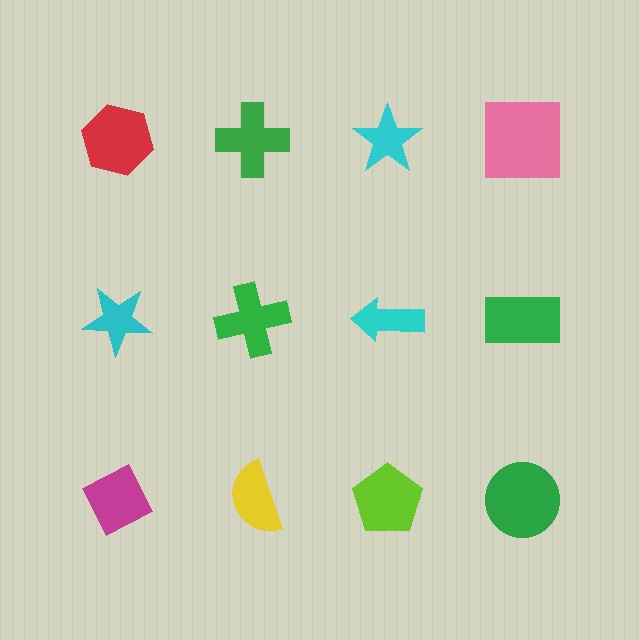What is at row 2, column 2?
A green cross.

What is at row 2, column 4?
A green rectangle.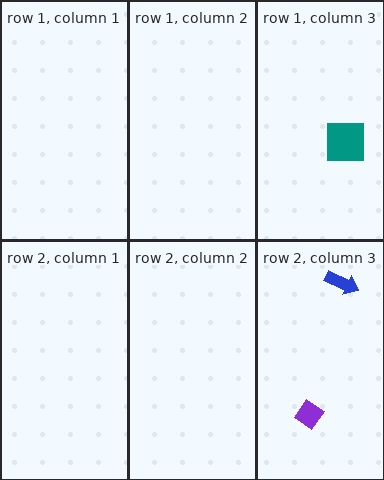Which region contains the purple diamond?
The row 2, column 3 region.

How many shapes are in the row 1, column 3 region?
1.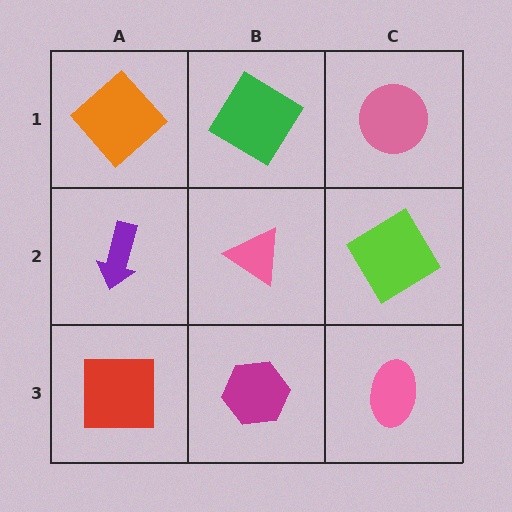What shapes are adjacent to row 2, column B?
A green diamond (row 1, column B), a magenta hexagon (row 3, column B), a purple arrow (row 2, column A), a lime diamond (row 2, column C).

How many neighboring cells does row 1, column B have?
3.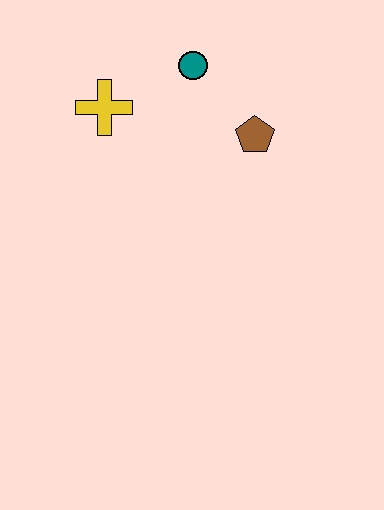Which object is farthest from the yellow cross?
The brown pentagon is farthest from the yellow cross.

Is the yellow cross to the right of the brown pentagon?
No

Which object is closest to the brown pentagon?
The teal circle is closest to the brown pentagon.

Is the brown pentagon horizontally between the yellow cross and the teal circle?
No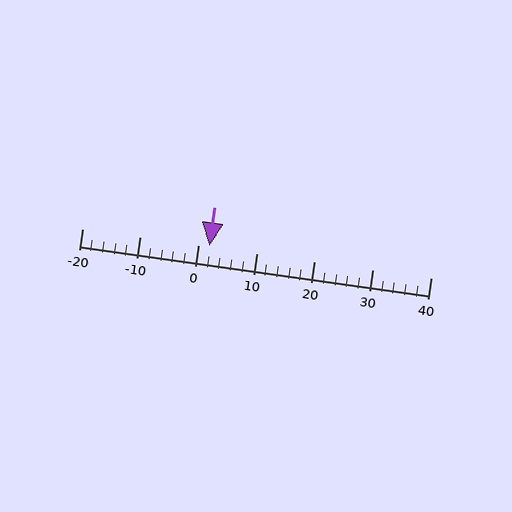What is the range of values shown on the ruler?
The ruler shows values from -20 to 40.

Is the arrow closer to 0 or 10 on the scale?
The arrow is closer to 0.